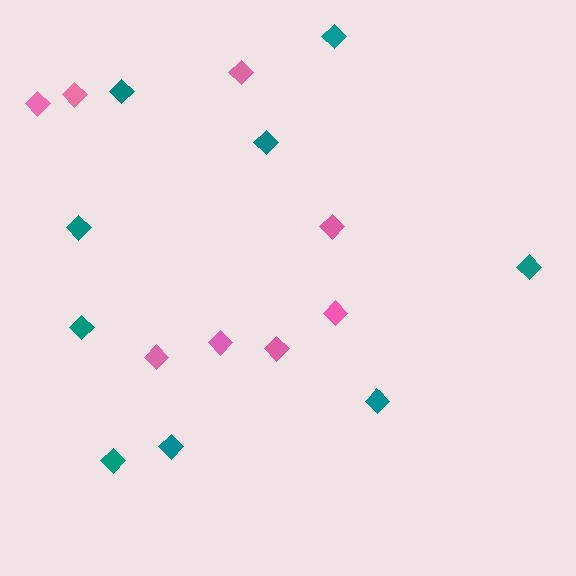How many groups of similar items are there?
There are 2 groups: one group of teal diamonds (9) and one group of pink diamonds (8).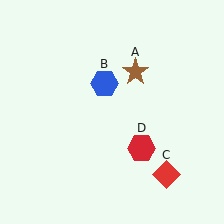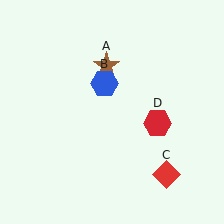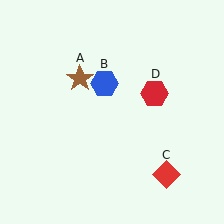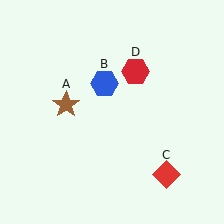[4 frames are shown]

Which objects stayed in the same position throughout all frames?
Blue hexagon (object B) and red diamond (object C) remained stationary.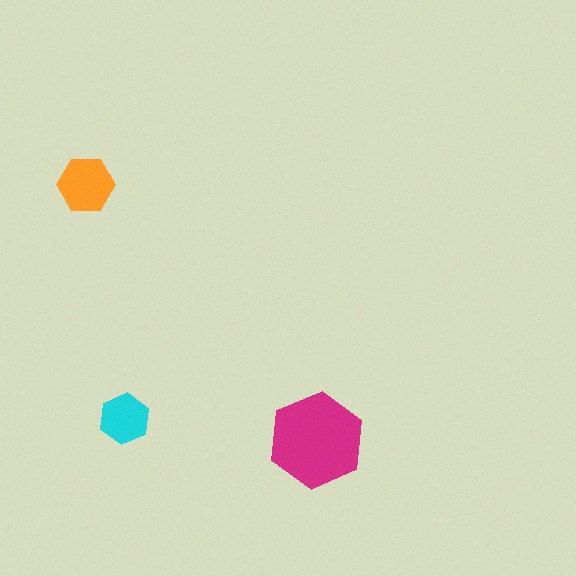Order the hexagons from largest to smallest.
the magenta one, the orange one, the cyan one.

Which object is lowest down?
The magenta hexagon is bottommost.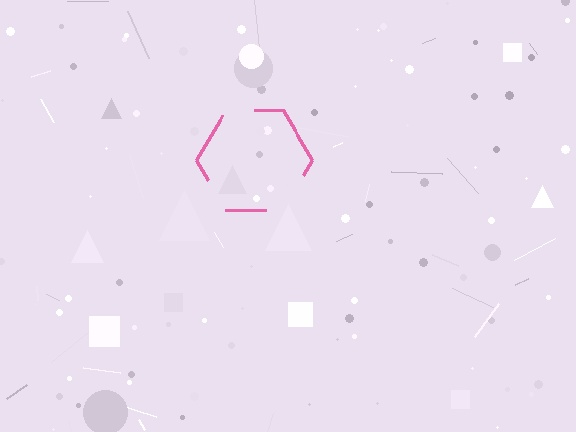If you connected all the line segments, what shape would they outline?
They would outline a hexagon.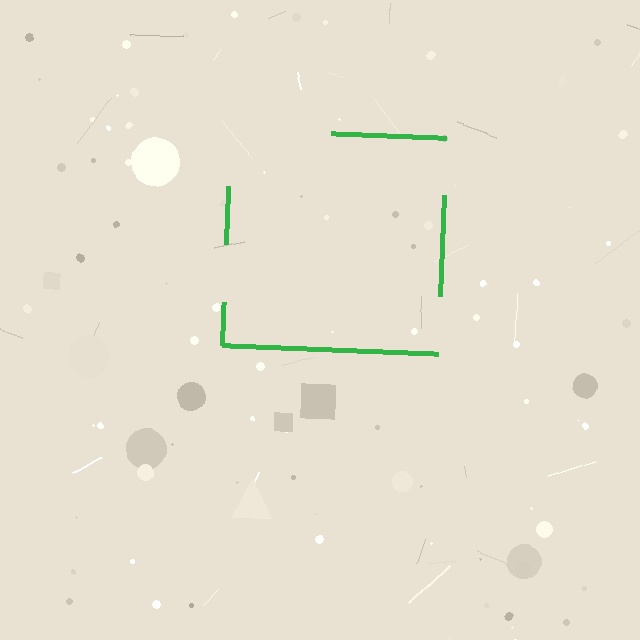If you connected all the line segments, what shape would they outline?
They would outline a square.